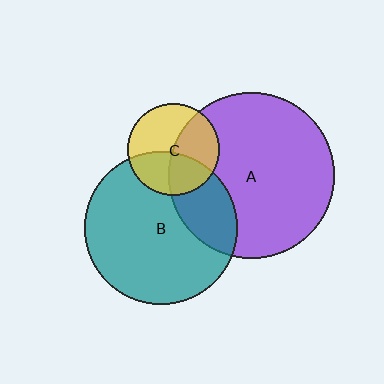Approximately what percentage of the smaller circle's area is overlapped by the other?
Approximately 40%.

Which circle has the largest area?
Circle A (purple).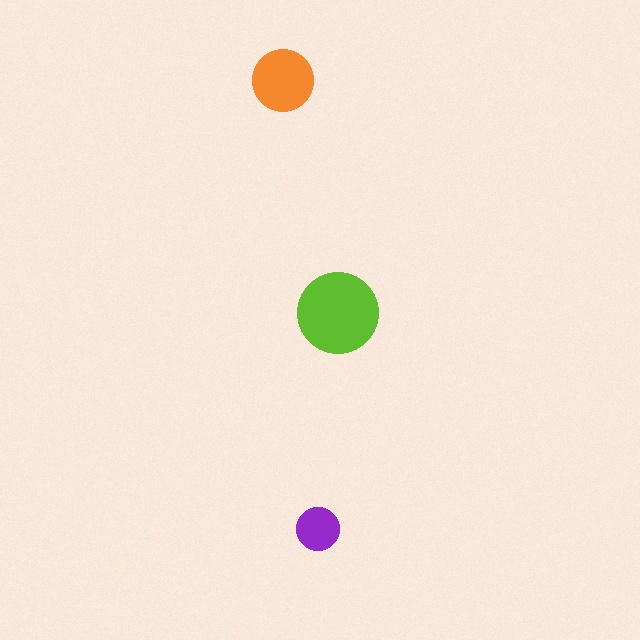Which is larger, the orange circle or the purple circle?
The orange one.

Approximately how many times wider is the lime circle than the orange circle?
About 1.5 times wider.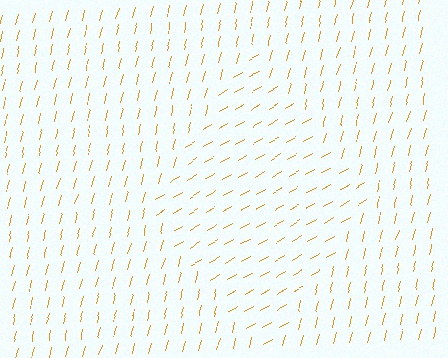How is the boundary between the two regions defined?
The boundary is defined purely by a change in line orientation (approximately 45 degrees difference). All lines are the same color and thickness.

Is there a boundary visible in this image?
Yes, there is a texture boundary formed by a change in line orientation.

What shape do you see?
I see a diamond.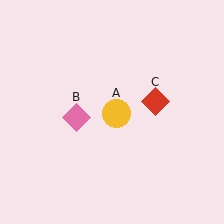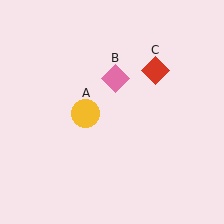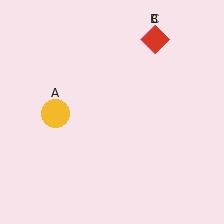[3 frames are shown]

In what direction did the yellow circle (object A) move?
The yellow circle (object A) moved left.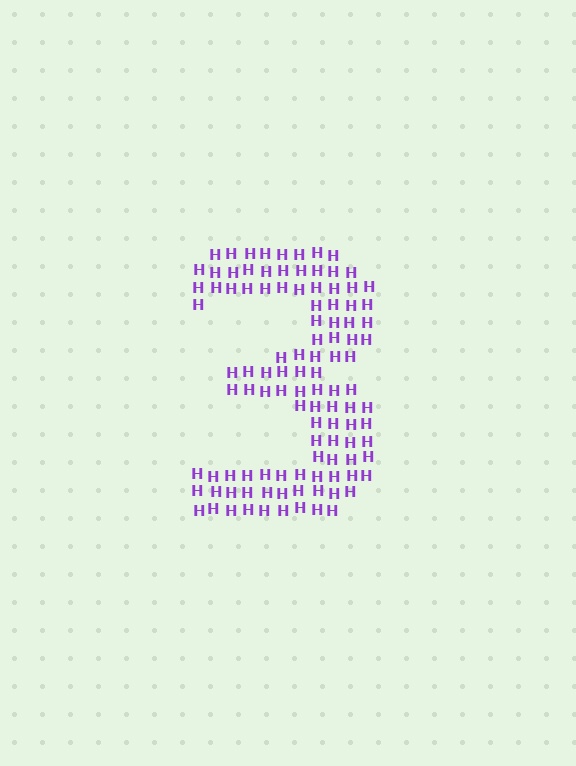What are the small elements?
The small elements are letter H's.